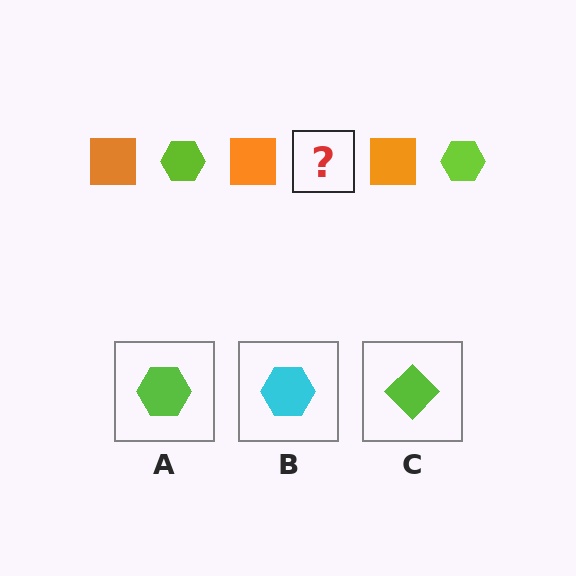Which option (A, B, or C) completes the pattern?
A.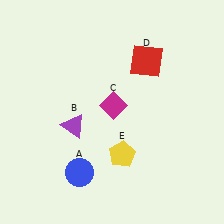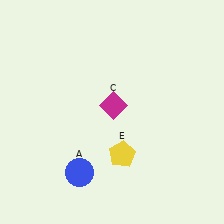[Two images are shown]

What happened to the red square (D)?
The red square (D) was removed in Image 2. It was in the top-right area of Image 1.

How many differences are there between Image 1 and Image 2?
There are 2 differences between the two images.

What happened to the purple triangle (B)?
The purple triangle (B) was removed in Image 2. It was in the bottom-left area of Image 1.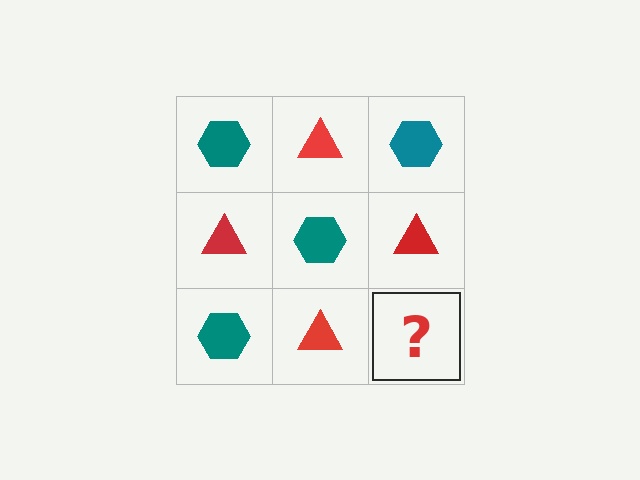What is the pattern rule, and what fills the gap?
The rule is that it alternates teal hexagon and red triangle in a checkerboard pattern. The gap should be filled with a teal hexagon.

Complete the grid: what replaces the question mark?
The question mark should be replaced with a teal hexagon.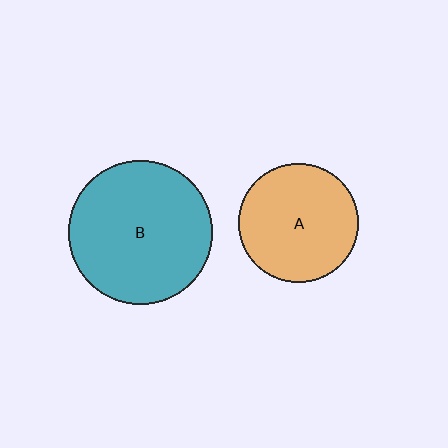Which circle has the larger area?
Circle B (teal).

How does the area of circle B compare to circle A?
Approximately 1.5 times.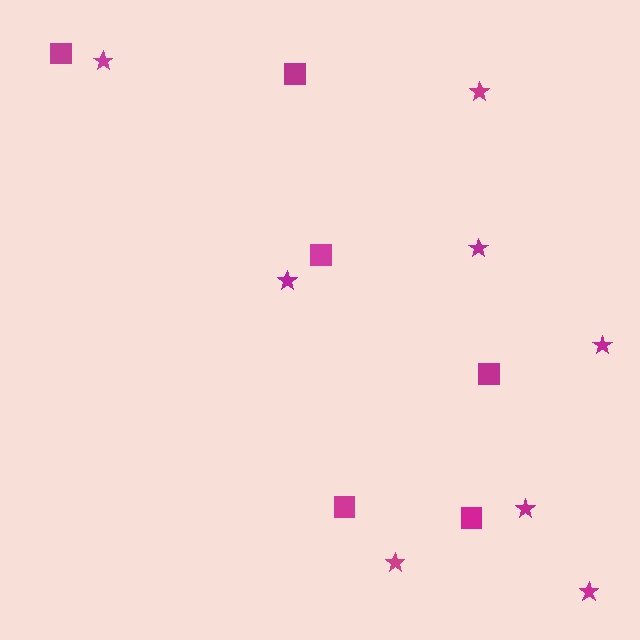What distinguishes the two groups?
There are 2 groups: one group of squares (6) and one group of stars (8).